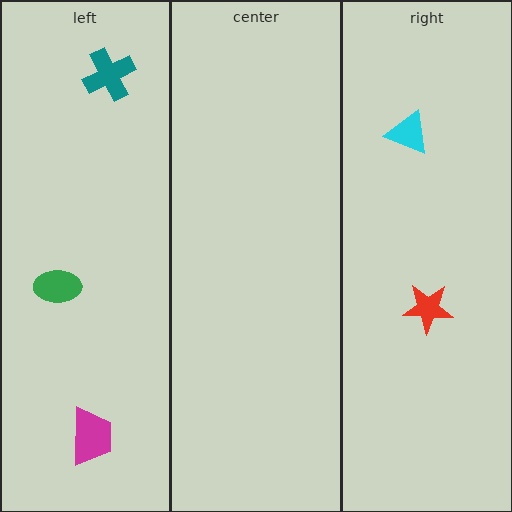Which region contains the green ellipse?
The left region.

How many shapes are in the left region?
3.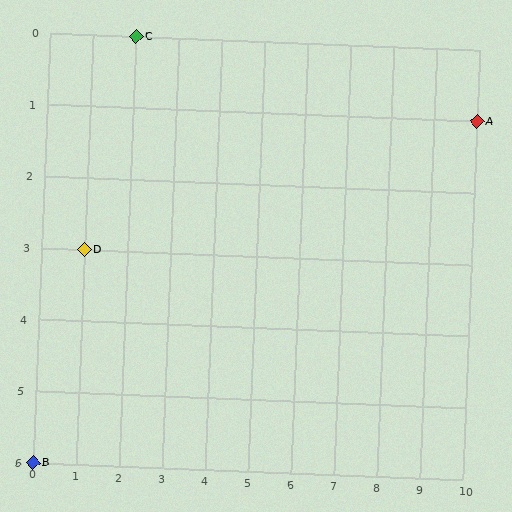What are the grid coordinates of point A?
Point A is at grid coordinates (10, 1).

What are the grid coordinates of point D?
Point D is at grid coordinates (1, 3).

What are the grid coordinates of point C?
Point C is at grid coordinates (2, 0).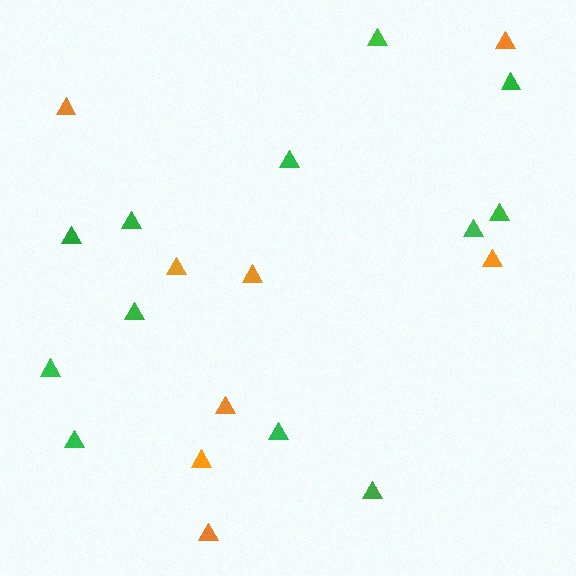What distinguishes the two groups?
There are 2 groups: one group of green triangles (12) and one group of orange triangles (8).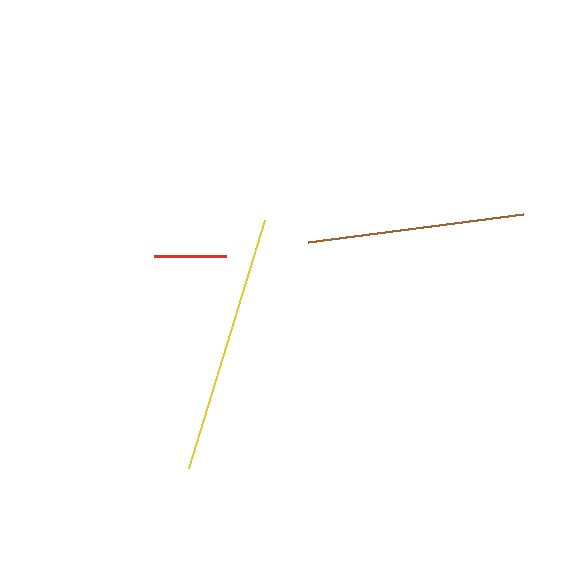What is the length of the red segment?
The red segment is approximately 72 pixels long.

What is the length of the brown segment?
The brown segment is approximately 218 pixels long.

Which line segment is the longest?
The yellow line is the longest at approximately 260 pixels.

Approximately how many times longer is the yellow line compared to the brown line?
The yellow line is approximately 1.2 times the length of the brown line.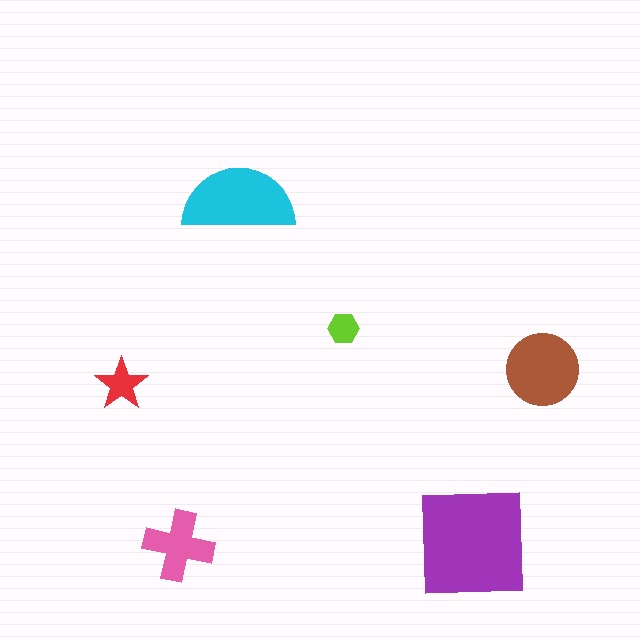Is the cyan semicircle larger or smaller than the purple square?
Smaller.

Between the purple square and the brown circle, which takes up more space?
The purple square.